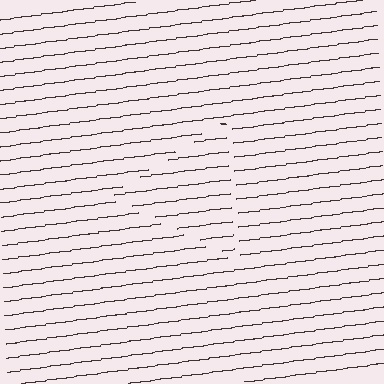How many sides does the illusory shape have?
3 sides — the line-ends trace a triangle.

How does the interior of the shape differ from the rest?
The interior of the shape contains the same grating, shifted by half a period — the contour is defined by the phase discontinuity where line-ends from the inner and outer gratings abut.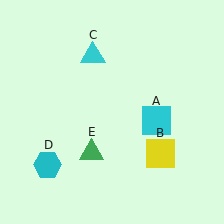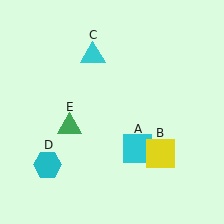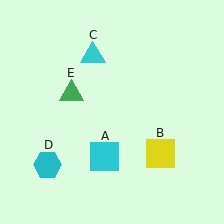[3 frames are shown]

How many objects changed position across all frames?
2 objects changed position: cyan square (object A), green triangle (object E).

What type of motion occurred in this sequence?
The cyan square (object A), green triangle (object E) rotated clockwise around the center of the scene.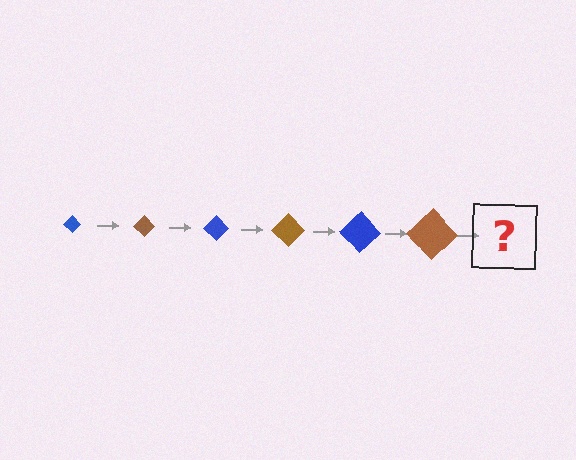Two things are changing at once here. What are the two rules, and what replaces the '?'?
The two rules are that the diamond grows larger each step and the color cycles through blue and brown. The '?' should be a blue diamond, larger than the previous one.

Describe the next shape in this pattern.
It should be a blue diamond, larger than the previous one.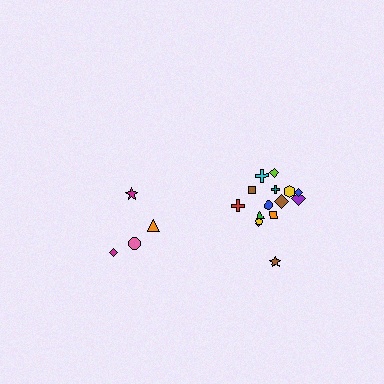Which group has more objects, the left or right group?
The right group.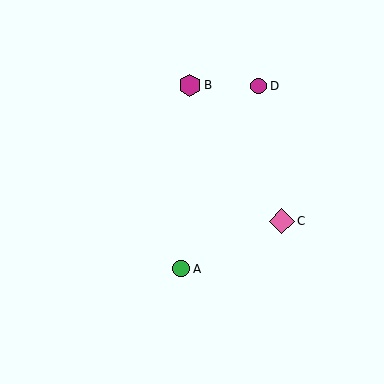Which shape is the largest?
The pink diamond (labeled C) is the largest.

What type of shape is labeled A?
Shape A is a green circle.